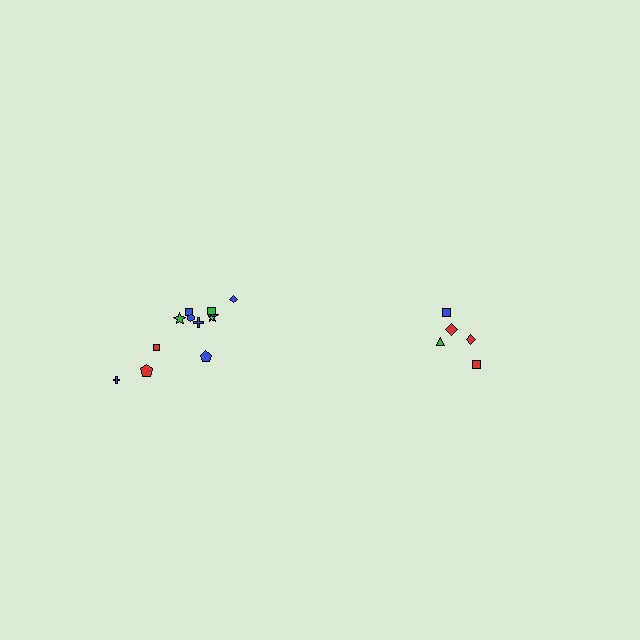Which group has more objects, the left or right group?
The left group.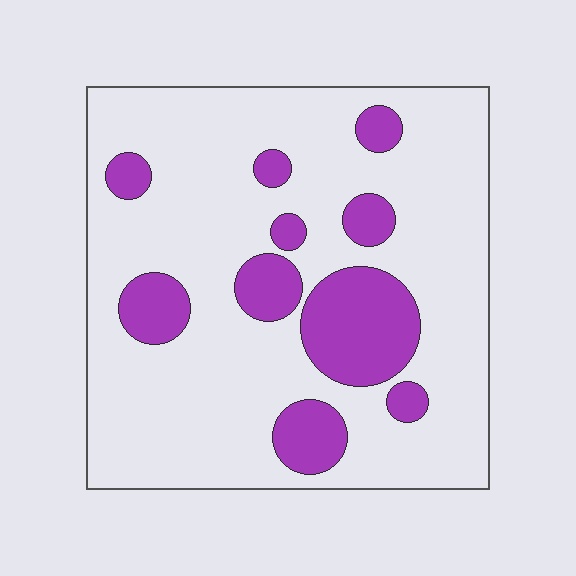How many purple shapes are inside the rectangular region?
10.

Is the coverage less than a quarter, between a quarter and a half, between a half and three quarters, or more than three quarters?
Less than a quarter.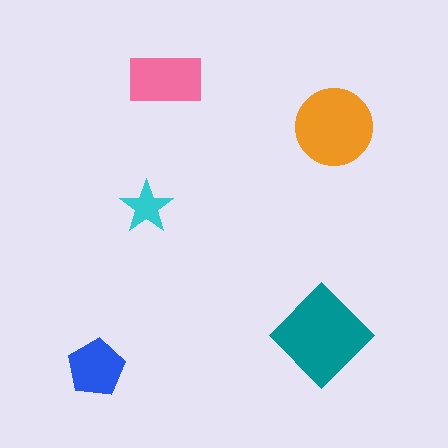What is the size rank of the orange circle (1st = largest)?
2nd.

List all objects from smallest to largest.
The cyan star, the blue pentagon, the pink rectangle, the orange circle, the teal diamond.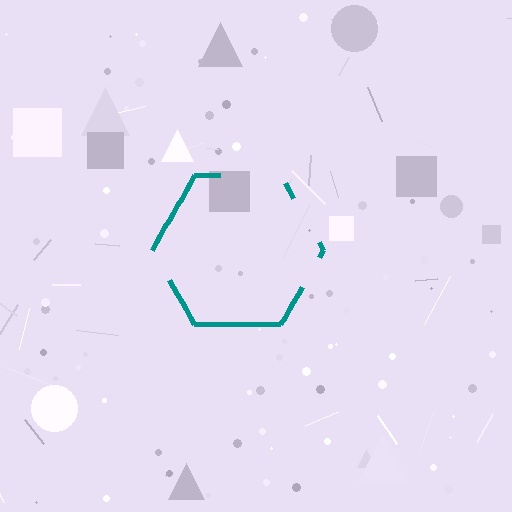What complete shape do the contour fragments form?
The contour fragments form a hexagon.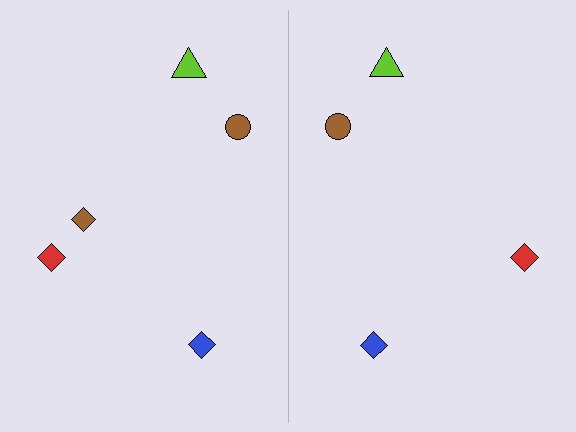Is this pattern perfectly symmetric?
No, the pattern is not perfectly symmetric. A brown diamond is missing from the right side.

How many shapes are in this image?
There are 9 shapes in this image.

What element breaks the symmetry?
A brown diamond is missing from the right side.